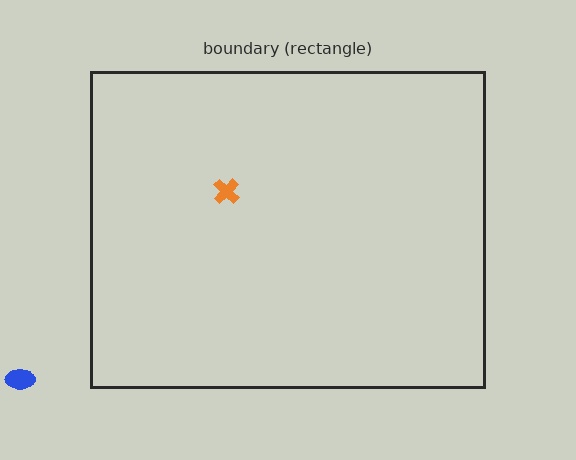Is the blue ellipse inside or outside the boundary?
Outside.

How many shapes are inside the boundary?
1 inside, 1 outside.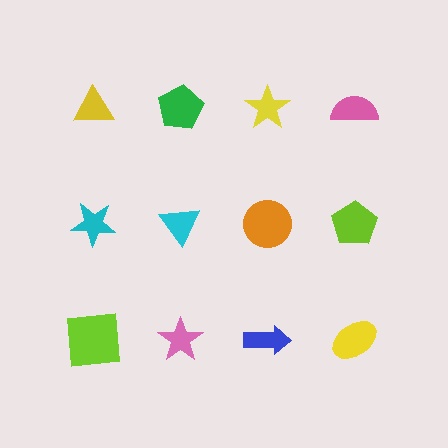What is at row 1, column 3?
A yellow star.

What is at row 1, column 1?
A yellow triangle.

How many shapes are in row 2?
4 shapes.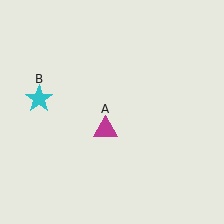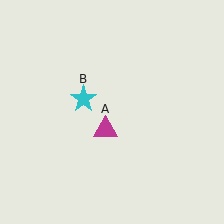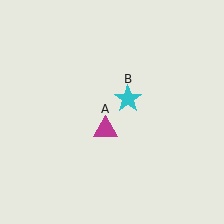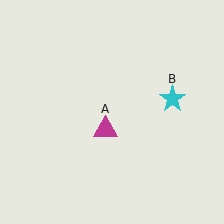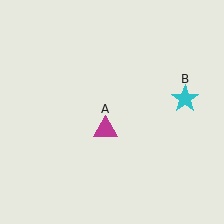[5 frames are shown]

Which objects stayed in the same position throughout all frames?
Magenta triangle (object A) remained stationary.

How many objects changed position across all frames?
1 object changed position: cyan star (object B).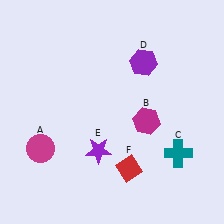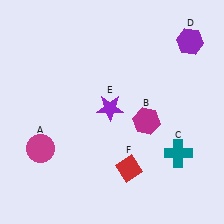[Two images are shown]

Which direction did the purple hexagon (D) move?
The purple hexagon (D) moved right.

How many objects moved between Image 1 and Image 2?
2 objects moved between the two images.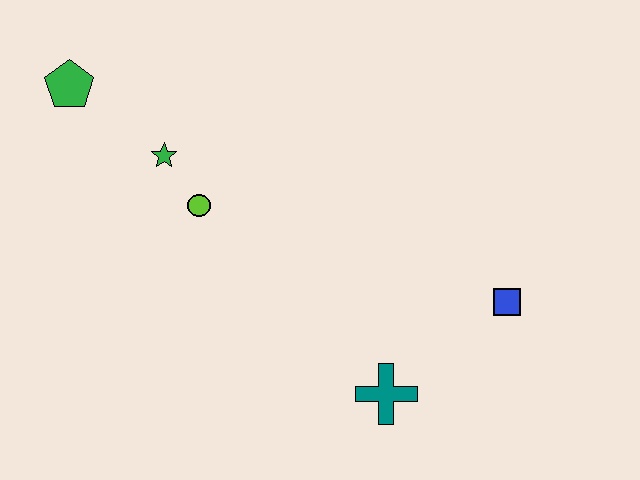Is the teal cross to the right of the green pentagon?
Yes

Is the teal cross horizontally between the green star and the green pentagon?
No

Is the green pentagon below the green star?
No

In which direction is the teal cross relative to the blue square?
The teal cross is to the left of the blue square.